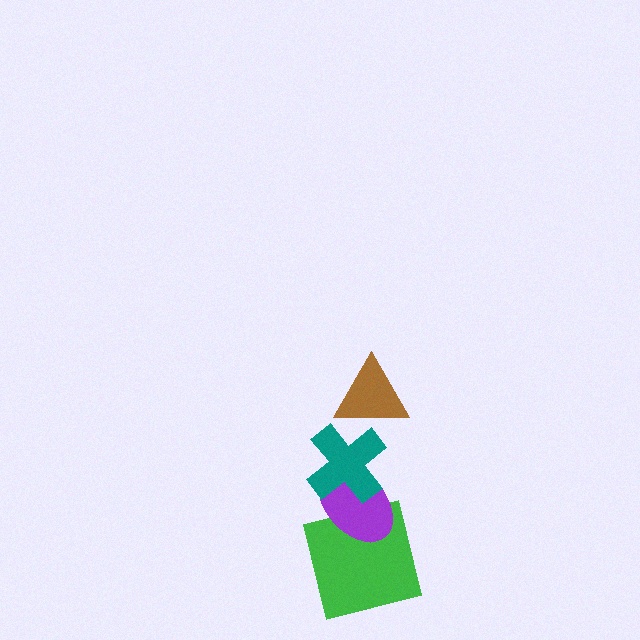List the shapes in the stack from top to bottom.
From top to bottom: the brown triangle, the teal cross, the purple ellipse, the green square.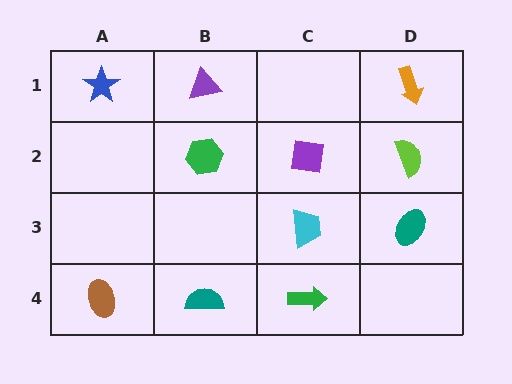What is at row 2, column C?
A purple square.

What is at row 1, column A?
A blue star.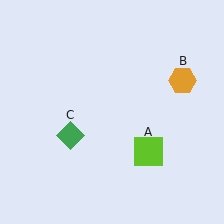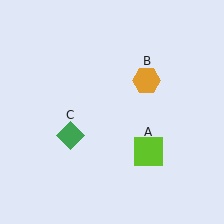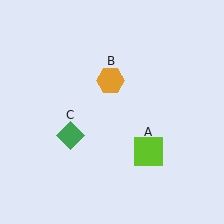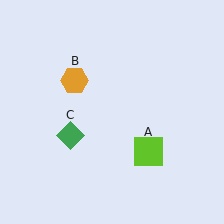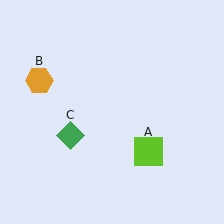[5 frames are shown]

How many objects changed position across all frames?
1 object changed position: orange hexagon (object B).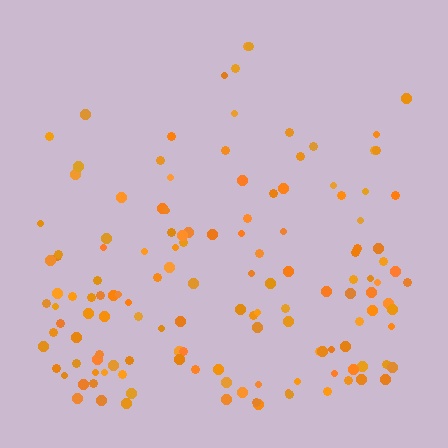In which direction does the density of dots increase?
From top to bottom, with the bottom side densest.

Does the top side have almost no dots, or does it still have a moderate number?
Still a moderate number, just noticeably fewer than the bottom.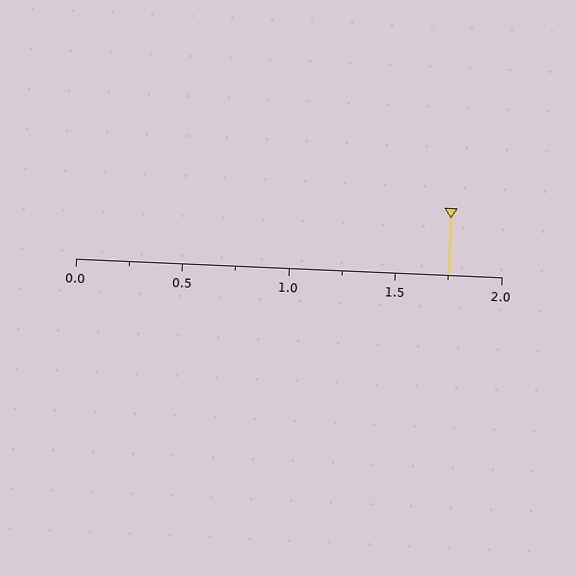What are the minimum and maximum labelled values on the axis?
The axis runs from 0.0 to 2.0.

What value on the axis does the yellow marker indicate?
The marker indicates approximately 1.75.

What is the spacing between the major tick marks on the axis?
The major ticks are spaced 0.5 apart.